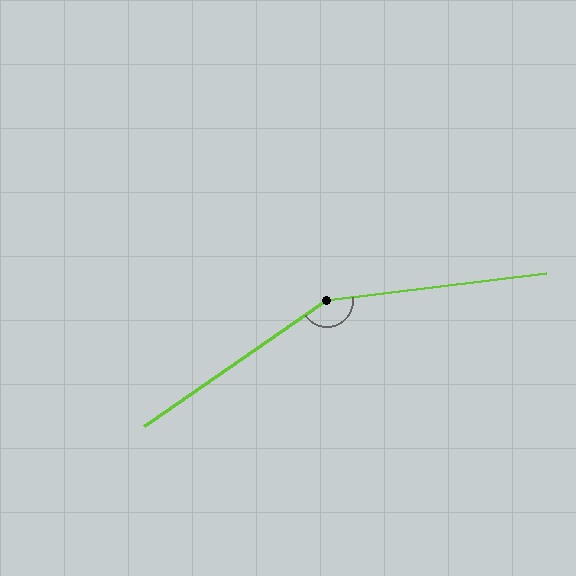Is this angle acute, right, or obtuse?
It is obtuse.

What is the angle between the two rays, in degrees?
Approximately 152 degrees.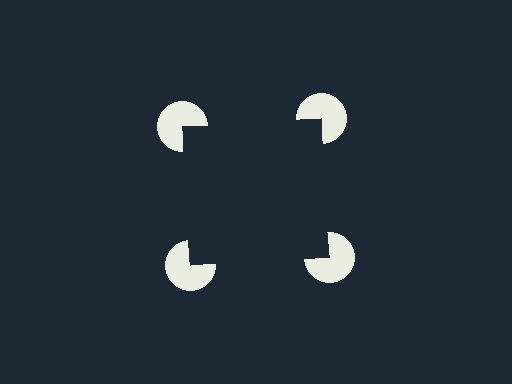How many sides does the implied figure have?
4 sides.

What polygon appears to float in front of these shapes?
An illusory square — its edges are inferred from the aligned wedge cuts in the pac-man discs, not physically drawn.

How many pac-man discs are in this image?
There are 4 — one at each vertex of the illusory square.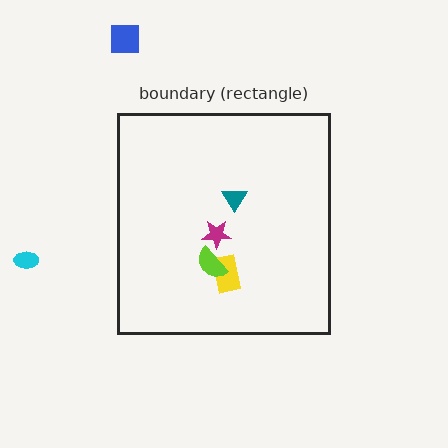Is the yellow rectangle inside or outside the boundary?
Inside.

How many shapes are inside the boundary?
4 inside, 2 outside.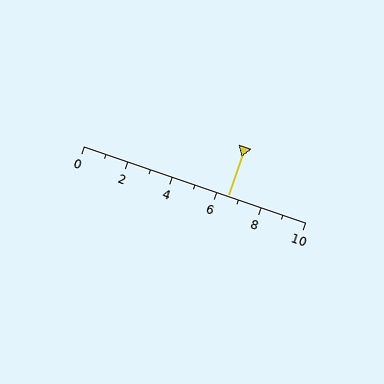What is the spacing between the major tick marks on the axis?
The major ticks are spaced 2 apart.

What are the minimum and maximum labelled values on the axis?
The axis runs from 0 to 10.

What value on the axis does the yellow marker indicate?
The marker indicates approximately 6.5.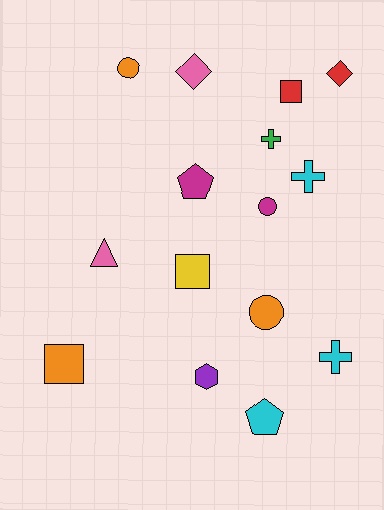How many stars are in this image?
There are no stars.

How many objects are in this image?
There are 15 objects.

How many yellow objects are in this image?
There is 1 yellow object.